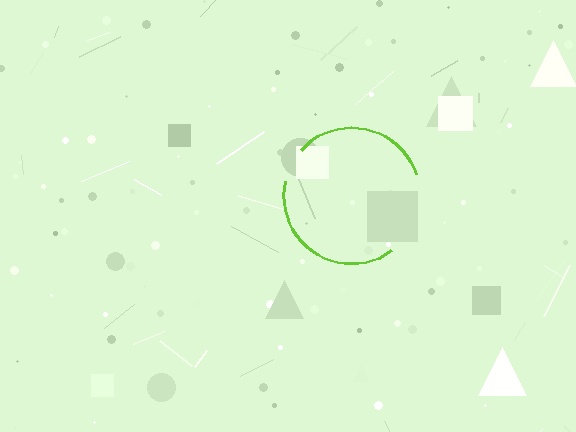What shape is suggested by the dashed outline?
The dashed outline suggests a circle.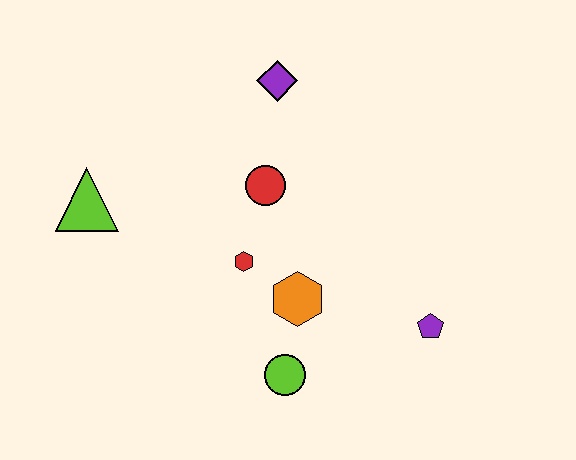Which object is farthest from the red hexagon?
The purple pentagon is farthest from the red hexagon.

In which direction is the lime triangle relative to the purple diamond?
The lime triangle is to the left of the purple diamond.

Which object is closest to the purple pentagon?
The orange hexagon is closest to the purple pentagon.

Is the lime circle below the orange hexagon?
Yes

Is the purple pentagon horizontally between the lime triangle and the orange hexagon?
No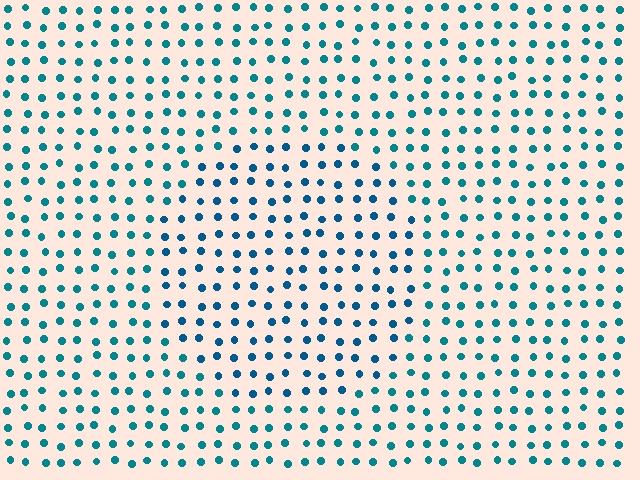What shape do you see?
I see a circle.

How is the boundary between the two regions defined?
The boundary is defined purely by a slight shift in hue (about 18 degrees). Spacing, size, and orientation are identical on both sides.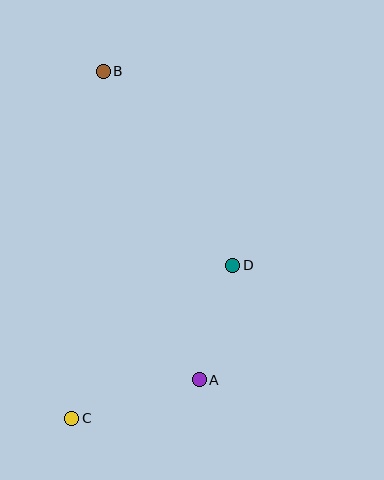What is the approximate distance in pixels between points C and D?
The distance between C and D is approximately 222 pixels.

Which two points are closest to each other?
Points A and D are closest to each other.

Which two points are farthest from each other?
Points B and C are farthest from each other.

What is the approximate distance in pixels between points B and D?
The distance between B and D is approximately 233 pixels.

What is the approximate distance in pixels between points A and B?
The distance between A and B is approximately 323 pixels.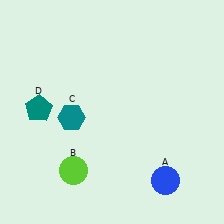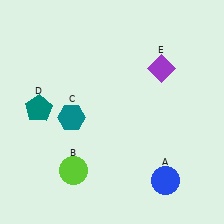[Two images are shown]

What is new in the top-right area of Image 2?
A purple diamond (E) was added in the top-right area of Image 2.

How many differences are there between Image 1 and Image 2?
There is 1 difference between the two images.